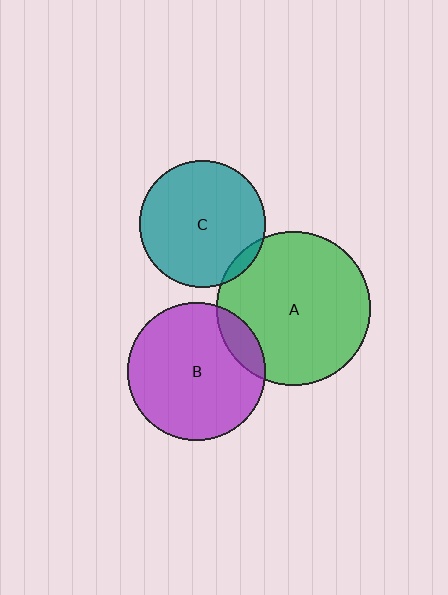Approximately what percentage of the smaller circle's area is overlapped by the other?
Approximately 10%.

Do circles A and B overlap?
Yes.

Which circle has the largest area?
Circle A (green).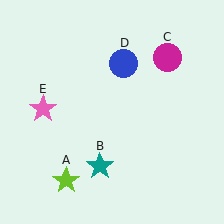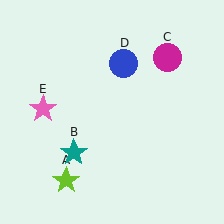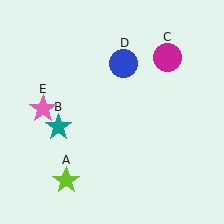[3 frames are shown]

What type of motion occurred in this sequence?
The teal star (object B) rotated clockwise around the center of the scene.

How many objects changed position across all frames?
1 object changed position: teal star (object B).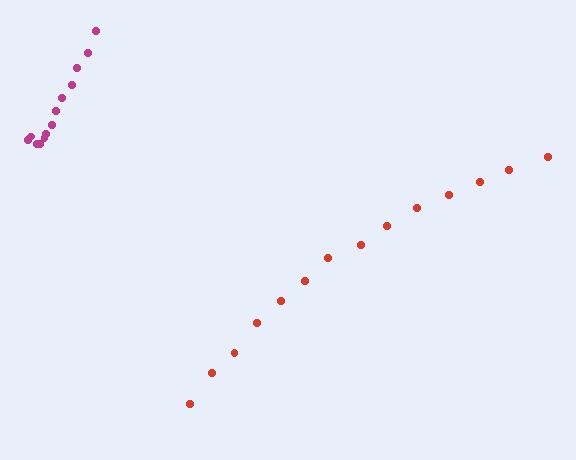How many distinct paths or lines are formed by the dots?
There are 2 distinct paths.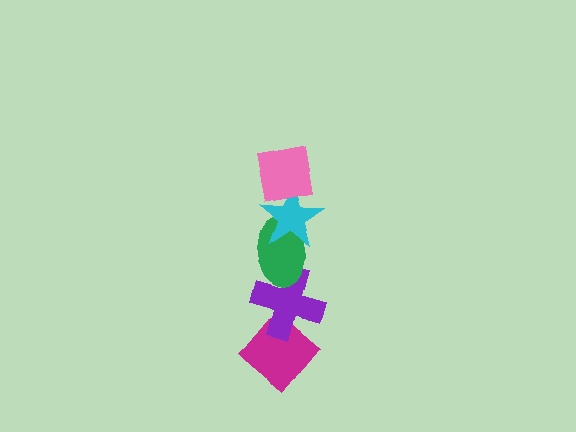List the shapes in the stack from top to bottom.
From top to bottom: the pink square, the cyan star, the green ellipse, the purple cross, the magenta diamond.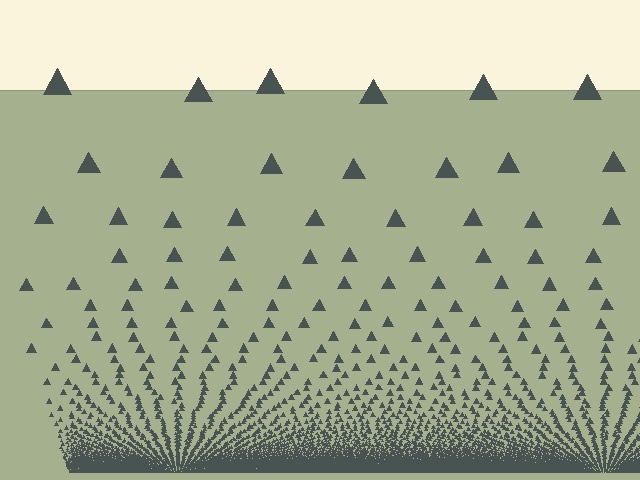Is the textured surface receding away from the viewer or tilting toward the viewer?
The surface appears to tilt toward the viewer. Texture elements get larger and sparser toward the top.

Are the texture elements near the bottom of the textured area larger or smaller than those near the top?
Smaller. The gradient is inverted — elements near the bottom are smaller and denser.